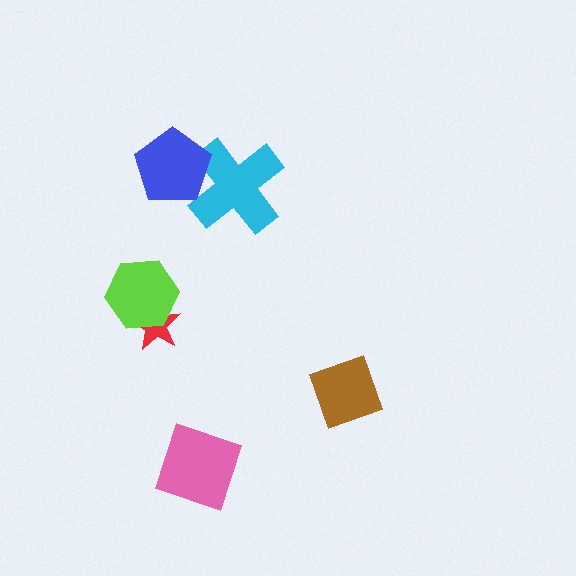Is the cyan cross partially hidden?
Yes, it is partially covered by another shape.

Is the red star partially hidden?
Yes, it is partially covered by another shape.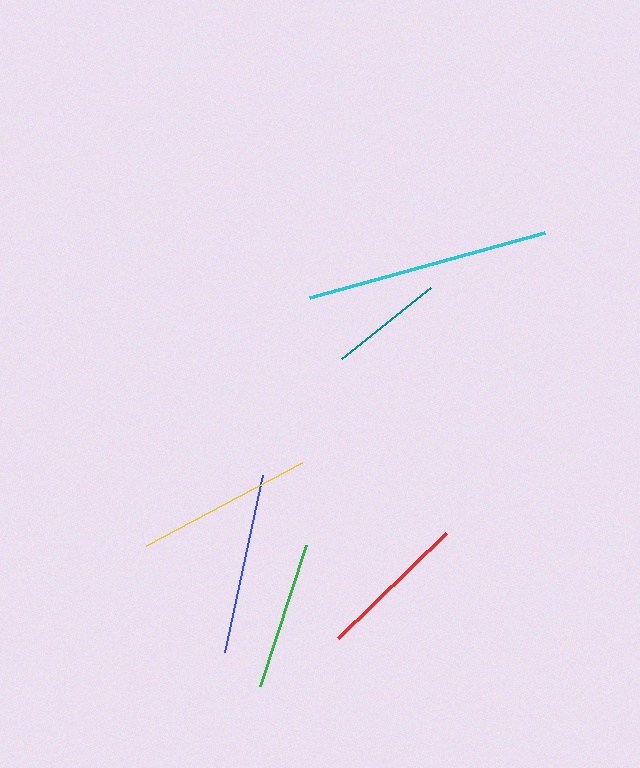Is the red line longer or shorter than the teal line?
The red line is longer than the teal line.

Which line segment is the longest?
The cyan line is the longest at approximately 243 pixels.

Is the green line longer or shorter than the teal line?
The green line is longer than the teal line.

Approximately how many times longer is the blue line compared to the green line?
The blue line is approximately 1.2 times the length of the green line.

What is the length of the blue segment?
The blue segment is approximately 180 pixels long.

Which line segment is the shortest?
The teal line is the shortest at approximately 113 pixels.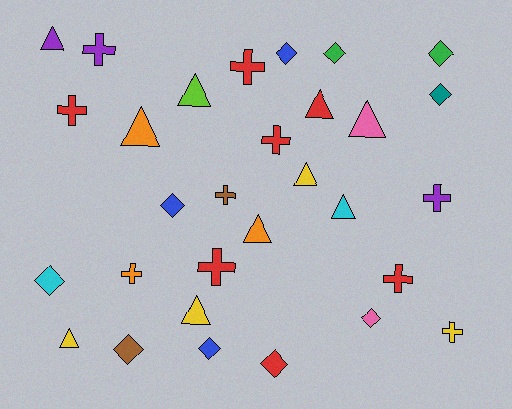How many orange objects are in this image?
There are 3 orange objects.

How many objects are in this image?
There are 30 objects.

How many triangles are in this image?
There are 10 triangles.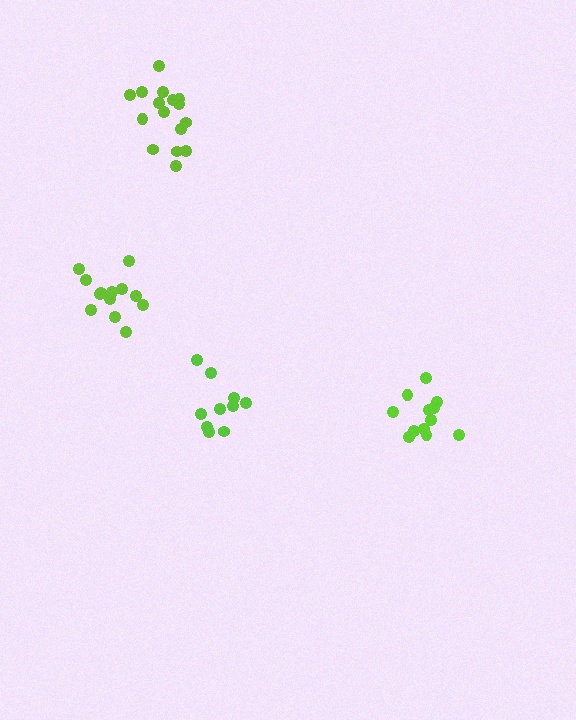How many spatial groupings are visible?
There are 4 spatial groupings.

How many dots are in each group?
Group 1: 16 dots, Group 2: 13 dots, Group 3: 12 dots, Group 4: 10 dots (51 total).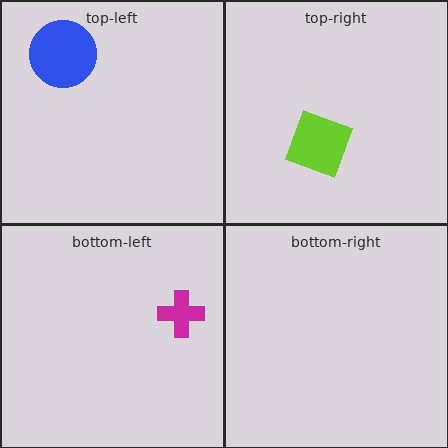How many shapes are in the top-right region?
1.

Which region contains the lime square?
The top-right region.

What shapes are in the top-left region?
The blue circle.